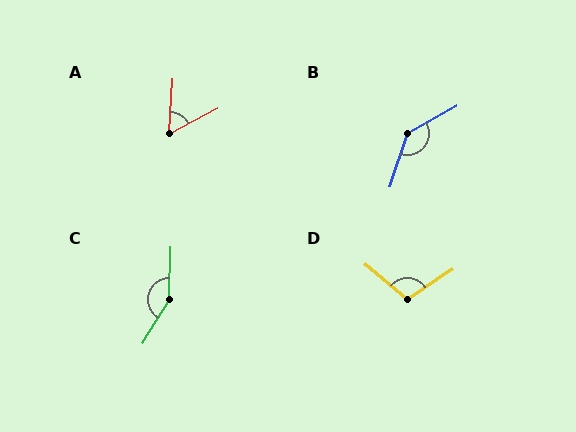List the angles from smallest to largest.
A (59°), D (106°), B (137°), C (150°).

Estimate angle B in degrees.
Approximately 137 degrees.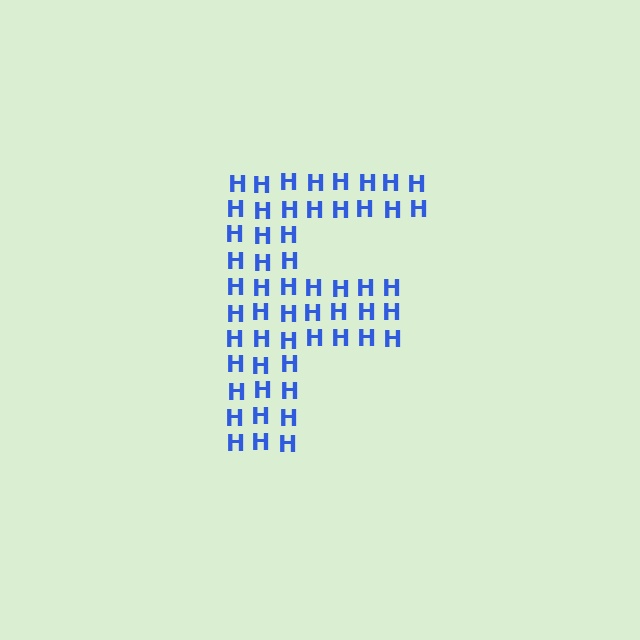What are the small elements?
The small elements are letter H's.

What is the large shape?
The large shape is the letter F.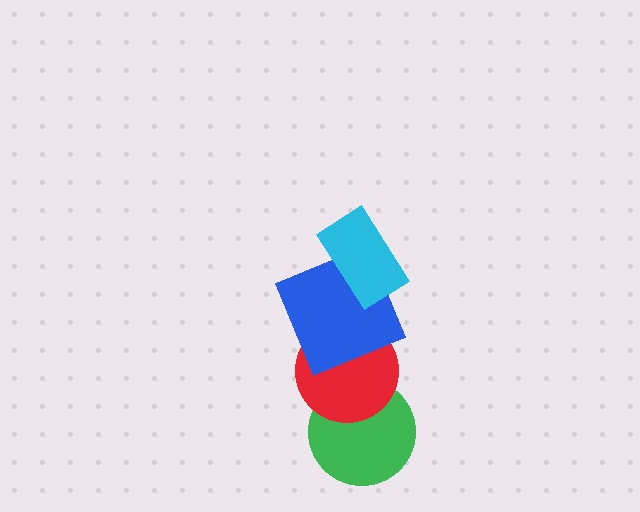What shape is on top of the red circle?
The blue square is on top of the red circle.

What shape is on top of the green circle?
The red circle is on top of the green circle.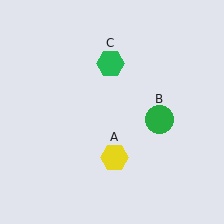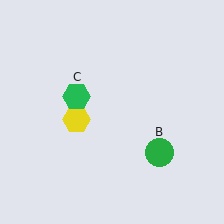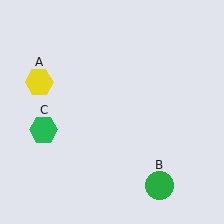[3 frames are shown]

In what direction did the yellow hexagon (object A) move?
The yellow hexagon (object A) moved up and to the left.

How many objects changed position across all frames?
3 objects changed position: yellow hexagon (object A), green circle (object B), green hexagon (object C).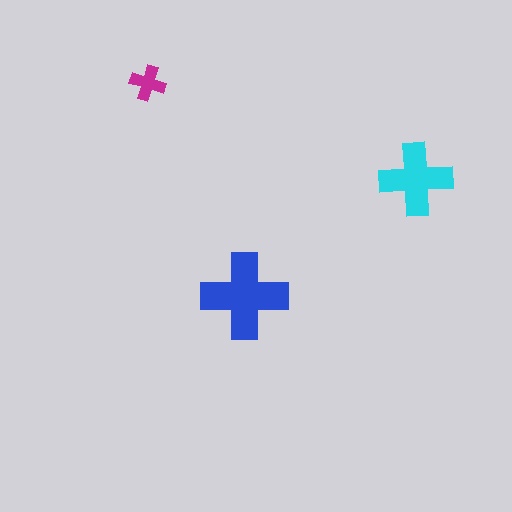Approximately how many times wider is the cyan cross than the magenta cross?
About 2 times wider.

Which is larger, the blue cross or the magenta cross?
The blue one.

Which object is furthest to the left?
The magenta cross is leftmost.